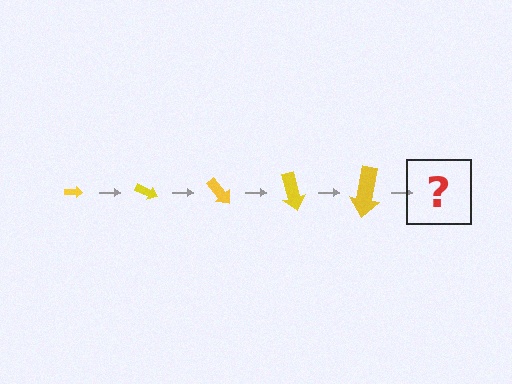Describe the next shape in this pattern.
It should be an arrow, larger than the previous one and rotated 125 degrees from the start.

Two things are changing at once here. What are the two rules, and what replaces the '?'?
The two rules are that the arrow grows larger each step and it rotates 25 degrees each step. The '?' should be an arrow, larger than the previous one and rotated 125 degrees from the start.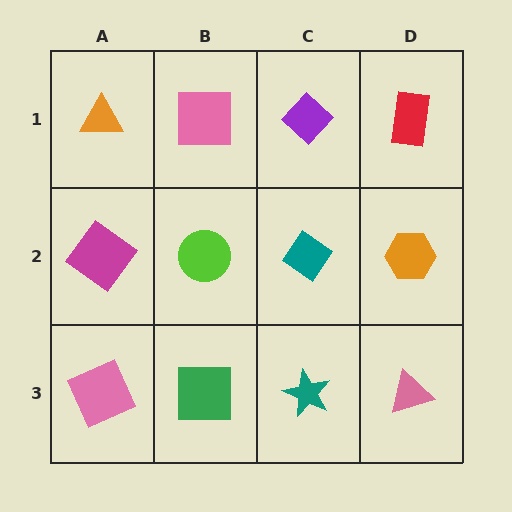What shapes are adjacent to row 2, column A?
An orange triangle (row 1, column A), a pink square (row 3, column A), a lime circle (row 2, column B).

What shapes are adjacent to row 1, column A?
A magenta diamond (row 2, column A), a pink square (row 1, column B).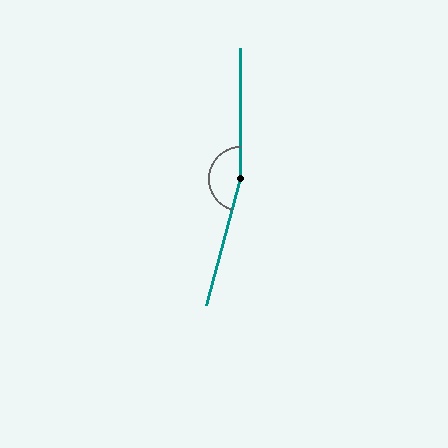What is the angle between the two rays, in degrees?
Approximately 165 degrees.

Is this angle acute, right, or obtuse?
It is obtuse.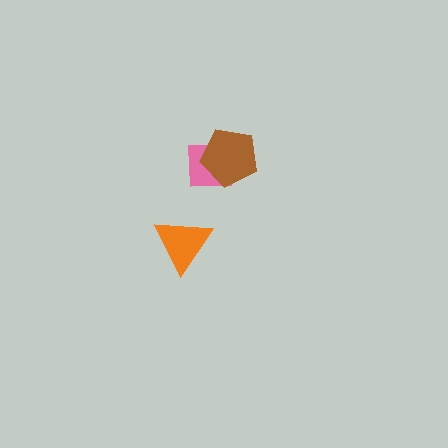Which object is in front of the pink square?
The brown pentagon is in front of the pink square.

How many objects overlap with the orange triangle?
0 objects overlap with the orange triangle.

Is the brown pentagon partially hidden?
No, no other shape covers it.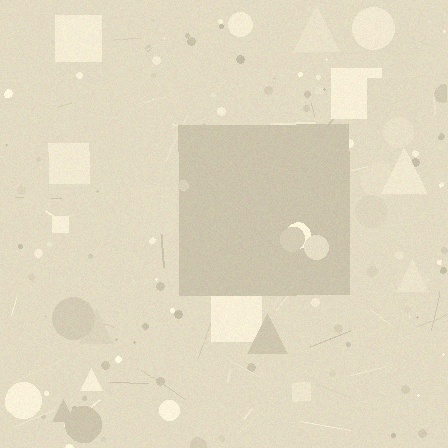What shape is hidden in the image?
A square is hidden in the image.